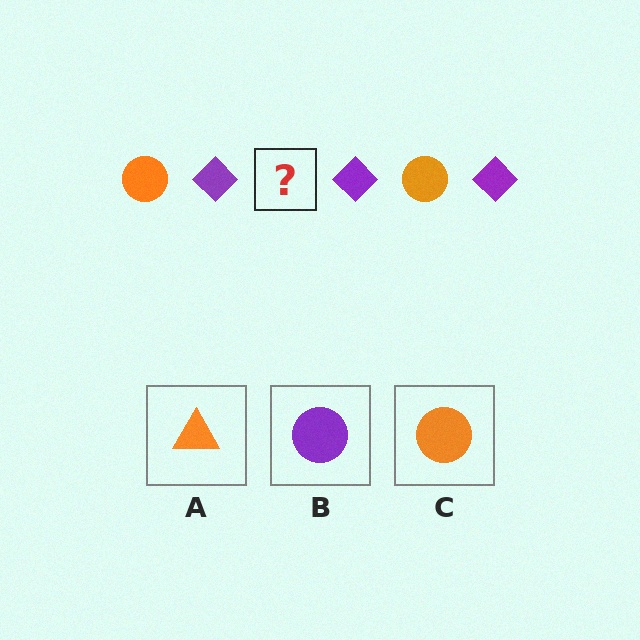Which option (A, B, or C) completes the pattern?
C.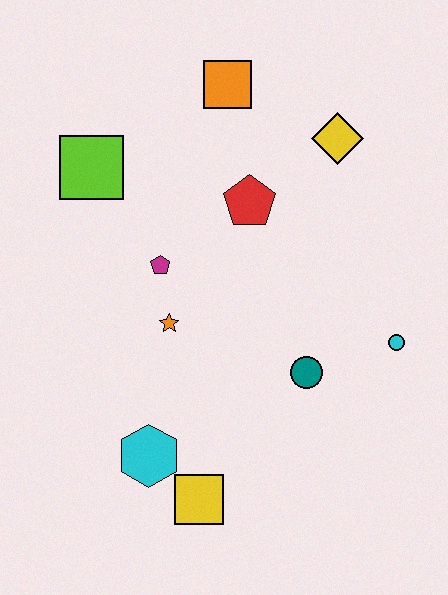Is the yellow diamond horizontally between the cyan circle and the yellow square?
Yes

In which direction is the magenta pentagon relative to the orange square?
The magenta pentagon is below the orange square.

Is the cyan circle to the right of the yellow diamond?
Yes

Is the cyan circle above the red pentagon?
No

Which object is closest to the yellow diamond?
The red pentagon is closest to the yellow diamond.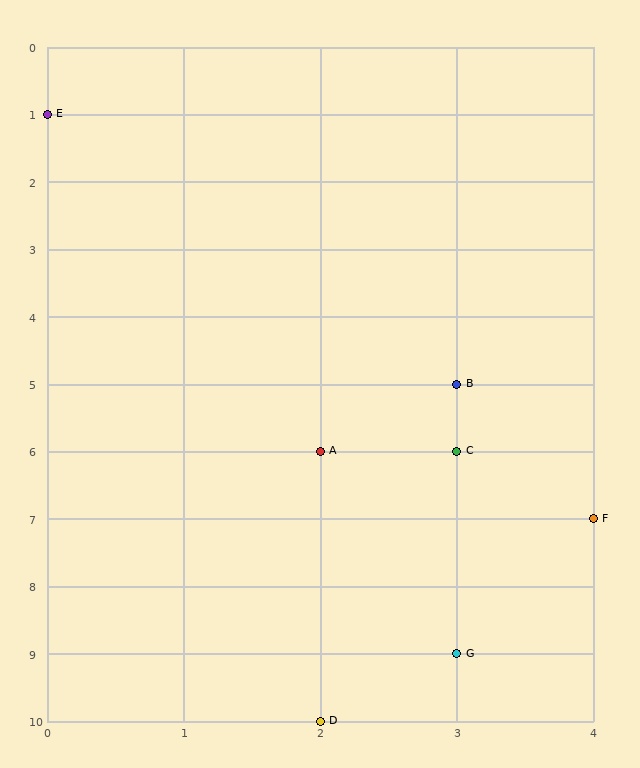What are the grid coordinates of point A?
Point A is at grid coordinates (2, 6).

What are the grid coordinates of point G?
Point G is at grid coordinates (3, 9).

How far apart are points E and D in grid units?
Points E and D are 2 columns and 9 rows apart (about 9.2 grid units diagonally).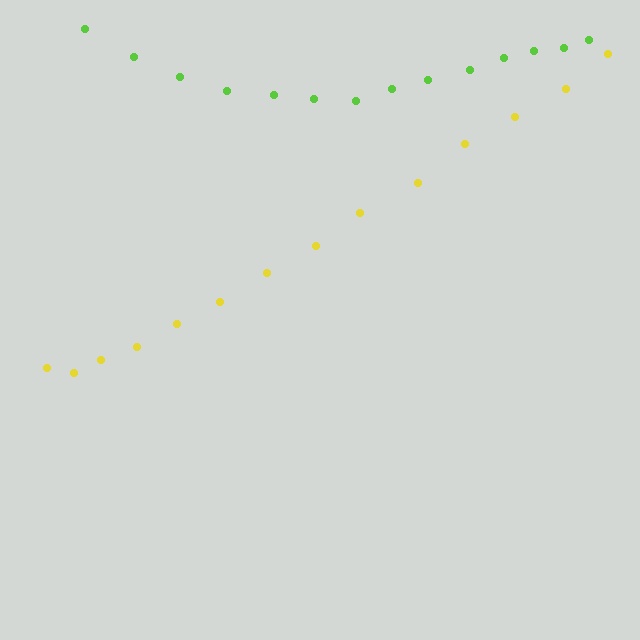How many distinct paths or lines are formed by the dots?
There are 2 distinct paths.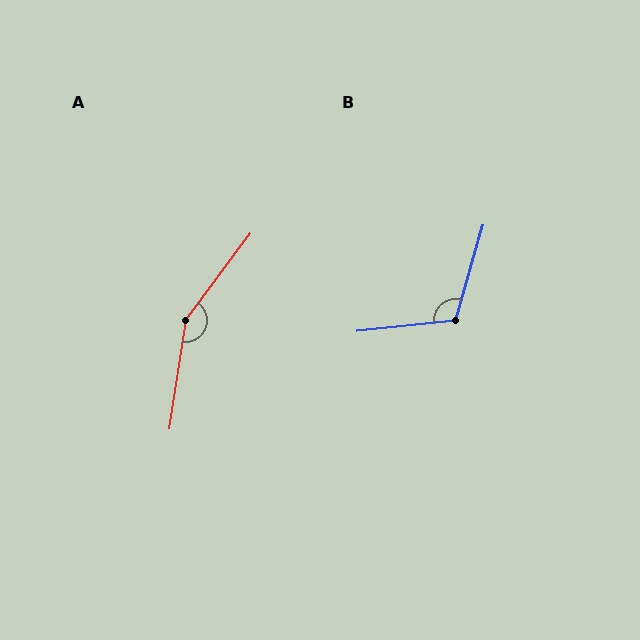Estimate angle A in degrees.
Approximately 152 degrees.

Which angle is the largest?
A, at approximately 152 degrees.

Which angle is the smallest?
B, at approximately 113 degrees.